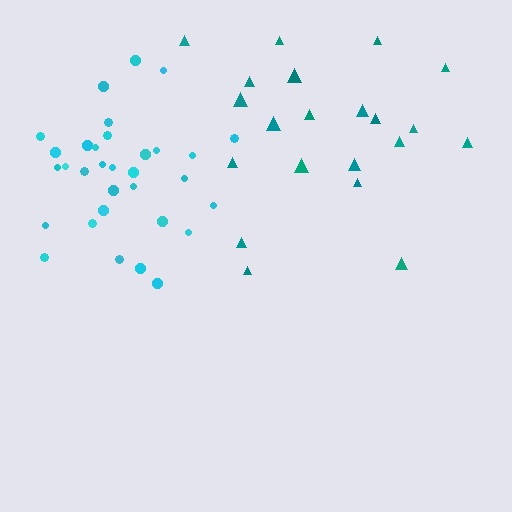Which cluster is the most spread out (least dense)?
Teal.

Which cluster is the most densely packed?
Cyan.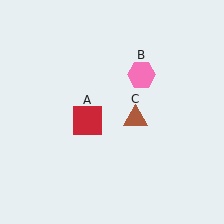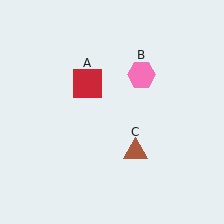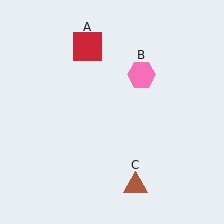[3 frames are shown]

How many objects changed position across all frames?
2 objects changed position: red square (object A), brown triangle (object C).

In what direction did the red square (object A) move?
The red square (object A) moved up.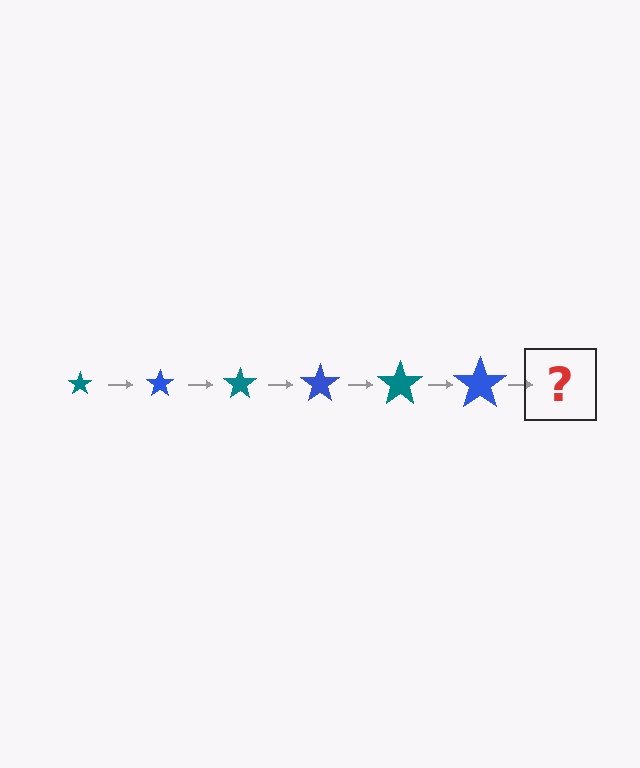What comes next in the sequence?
The next element should be a teal star, larger than the previous one.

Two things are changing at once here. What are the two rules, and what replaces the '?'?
The two rules are that the star grows larger each step and the color cycles through teal and blue. The '?' should be a teal star, larger than the previous one.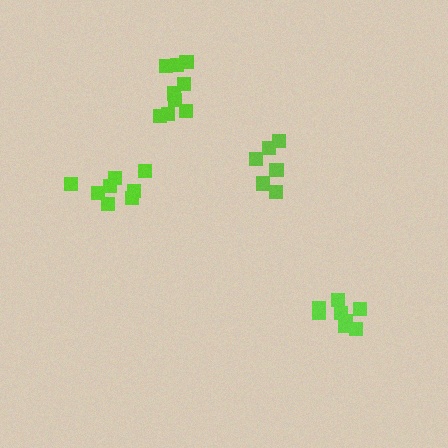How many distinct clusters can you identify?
There are 4 distinct clusters.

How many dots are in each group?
Group 1: 9 dots, Group 2: 8 dots, Group 3: 6 dots, Group 4: 9 dots (32 total).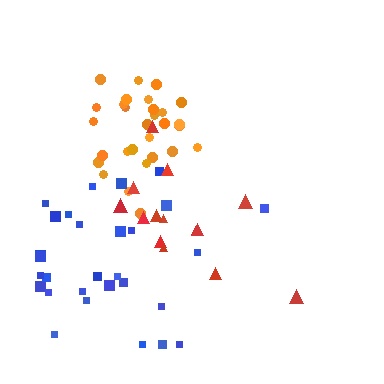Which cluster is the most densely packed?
Orange.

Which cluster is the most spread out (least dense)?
Red.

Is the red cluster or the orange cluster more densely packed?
Orange.